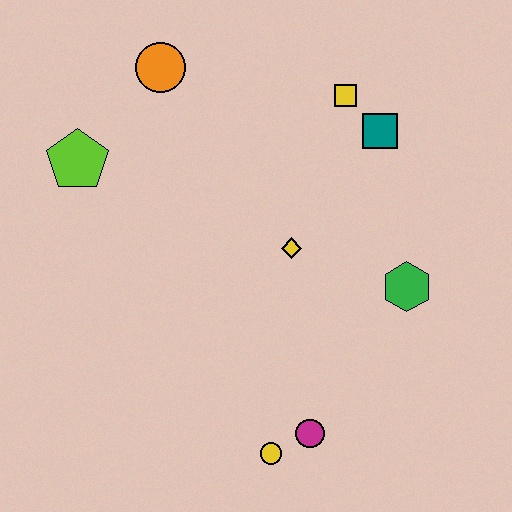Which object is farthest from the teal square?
The yellow circle is farthest from the teal square.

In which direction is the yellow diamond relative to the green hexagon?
The yellow diamond is to the left of the green hexagon.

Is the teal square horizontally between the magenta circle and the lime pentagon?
No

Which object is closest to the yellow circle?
The magenta circle is closest to the yellow circle.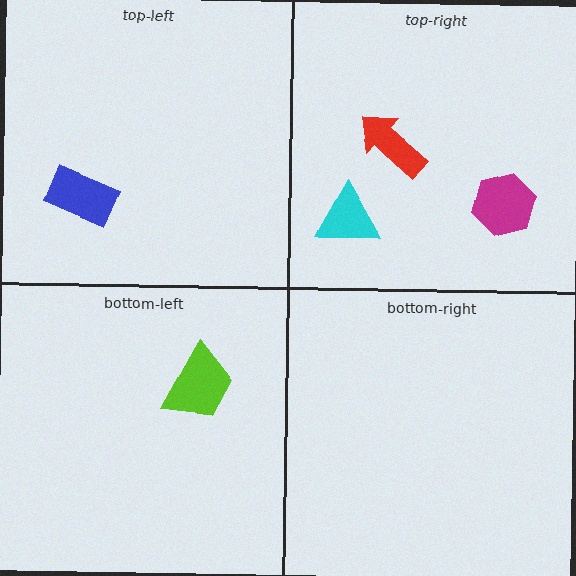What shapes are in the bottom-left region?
The lime trapezoid.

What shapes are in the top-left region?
The blue rectangle.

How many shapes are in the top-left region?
1.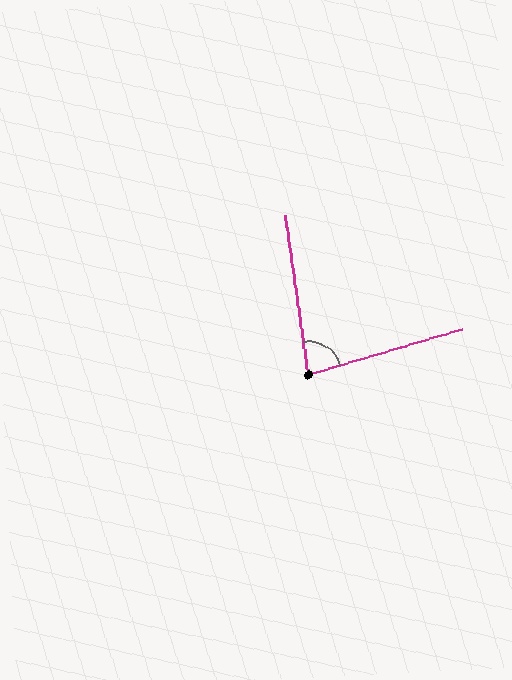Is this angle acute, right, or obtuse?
It is acute.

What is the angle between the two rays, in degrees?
Approximately 82 degrees.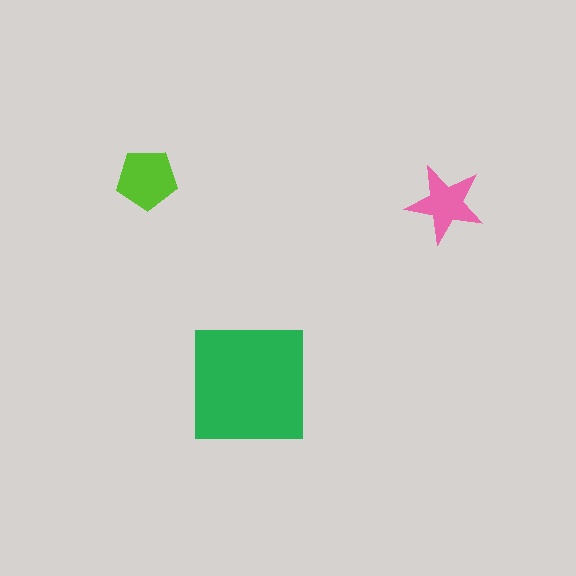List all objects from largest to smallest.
The green square, the lime pentagon, the pink star.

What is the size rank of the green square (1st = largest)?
1st.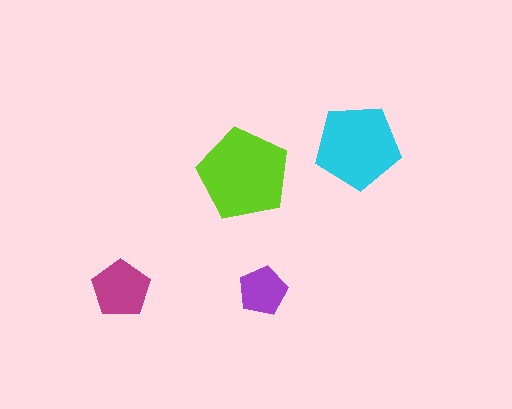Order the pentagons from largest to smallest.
the lime one, the cyan one, the magenta one, the purple one.